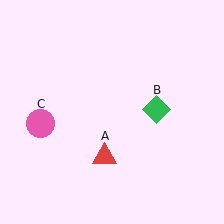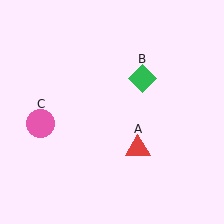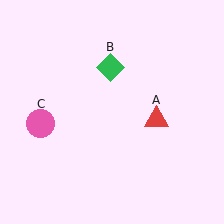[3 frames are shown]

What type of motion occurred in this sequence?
The red triangle (object A), green diamond (object B) rotated counterclockwise around the center of the scene.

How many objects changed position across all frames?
2 objects changed position: red triangle (object A), green diamond (object B).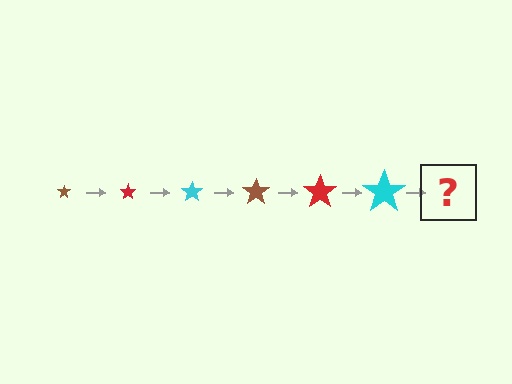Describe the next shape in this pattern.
It should be a brown star, larger than the previous one.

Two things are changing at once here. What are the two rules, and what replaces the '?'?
The two rules are that the star grows larger each step and the color cycles through brown, red, and cyan. The '?' should be a brown star, larger than the previous one.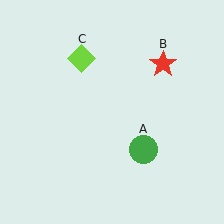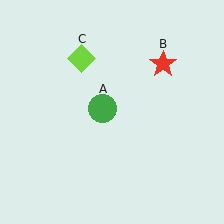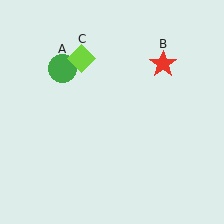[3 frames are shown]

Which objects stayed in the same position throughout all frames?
Red star (object B) and lime diamond (object C) remained stationary.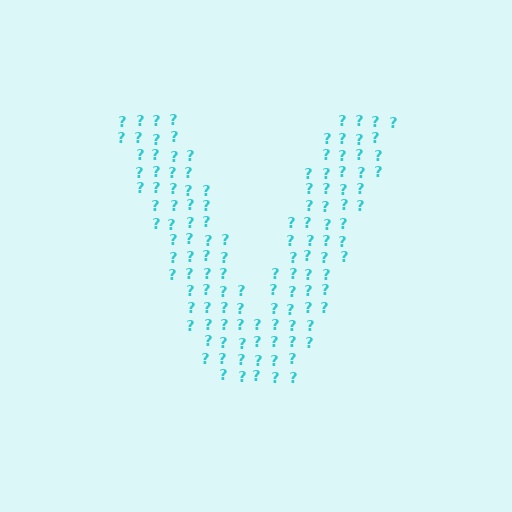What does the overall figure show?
The overall figure shows the letter V.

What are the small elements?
The small elements are question marks.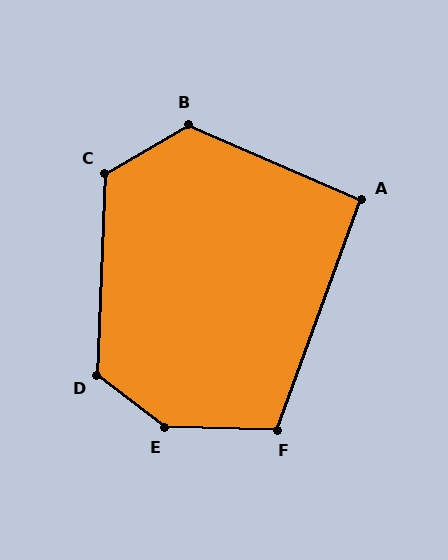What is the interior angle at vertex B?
Approximately 126 degrees (obtuse).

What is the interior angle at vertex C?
Approximately 123 degrees (obtuse).